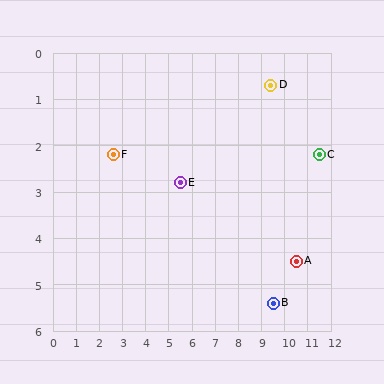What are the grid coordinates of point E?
Point E is at approximately (5.5, 2.8).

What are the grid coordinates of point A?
Point A is at approximately (10.5, 4.5).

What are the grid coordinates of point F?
Point F is at approximately (2.6, 2.2).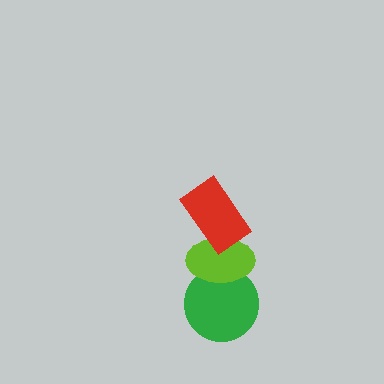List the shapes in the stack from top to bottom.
From top to bottom: the red rectangle, the lime ellipse, the green circle.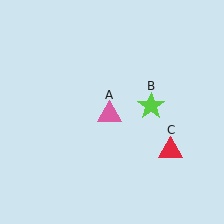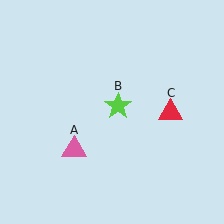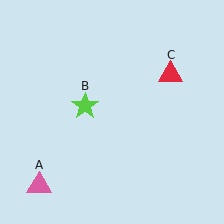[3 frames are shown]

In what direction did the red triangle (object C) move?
The red triangle (object C) moved up.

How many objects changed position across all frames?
3 objects changed position: pink triangle (object A), lime star (object B), red triangle (object C).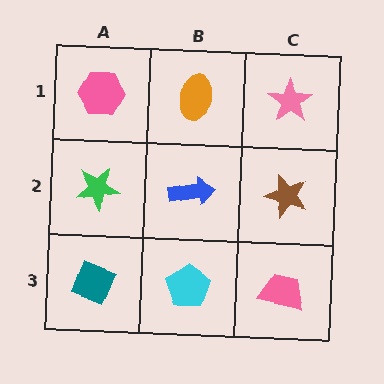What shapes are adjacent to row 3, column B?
A blue arrow (row 2, column B), a teal diamond (row 3, column A), a pink trapezoid (row 3, column C).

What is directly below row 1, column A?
A green star.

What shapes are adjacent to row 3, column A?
A green star (row 2, column A), a cyan pentagon (row 3, column B).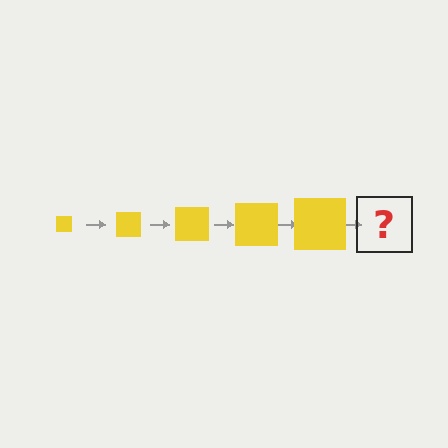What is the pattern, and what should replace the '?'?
The pattern is that the square gets progressively larger each step. The '?' should be a yellow square, larger than the previous one.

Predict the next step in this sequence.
The next step is a yellow square, larger than the previous one.